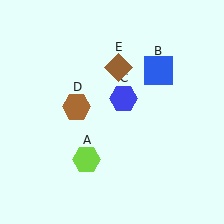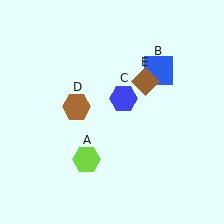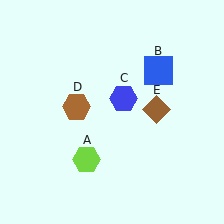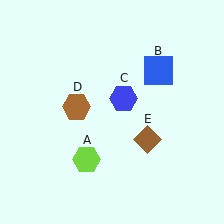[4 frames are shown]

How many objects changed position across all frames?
1 object changed position: brown diamond (object E).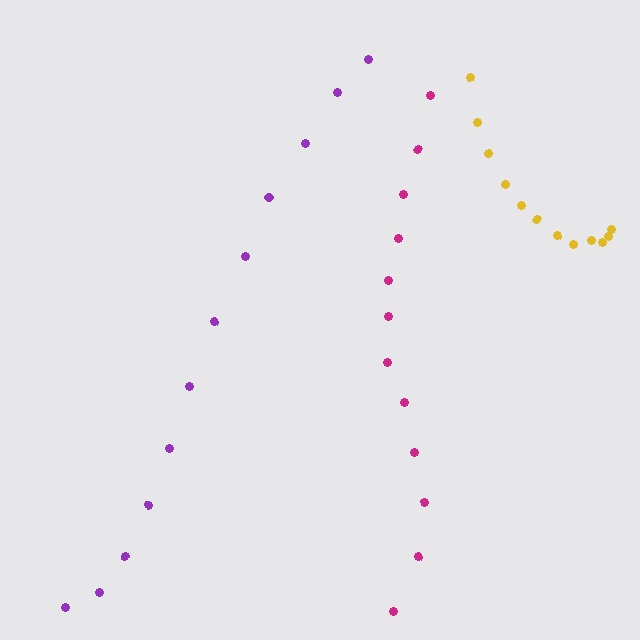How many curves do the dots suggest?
There are 3 distinct paths.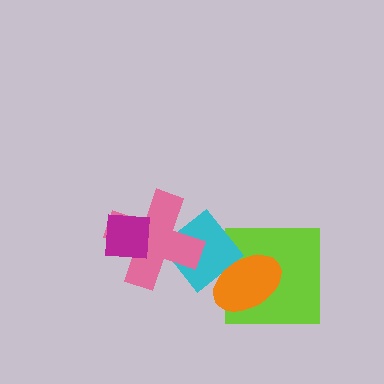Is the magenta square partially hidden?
No, no other shape covers it.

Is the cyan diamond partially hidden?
Yes, it is partially covered by another shape.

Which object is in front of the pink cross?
The magenta square is in front of the pink cross.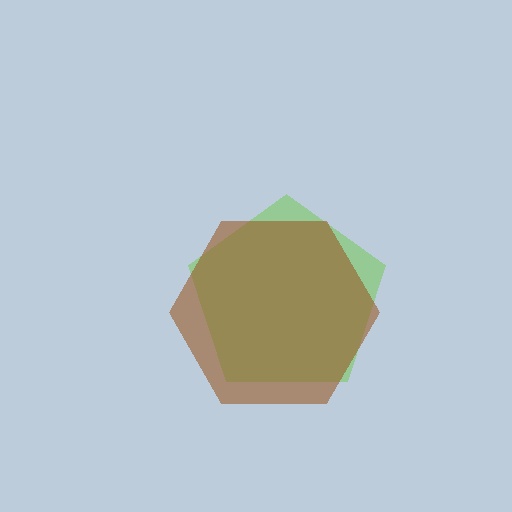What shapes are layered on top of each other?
The layered shapes are: a lime pentagon, a brown hexagon.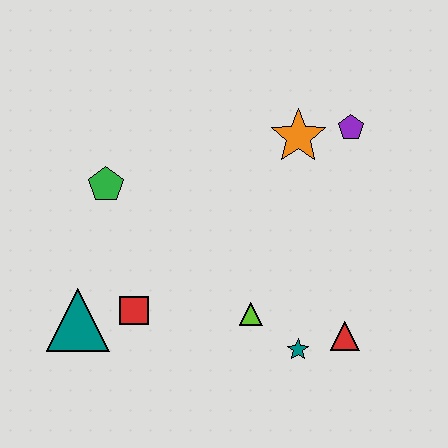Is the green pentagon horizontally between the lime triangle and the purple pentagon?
No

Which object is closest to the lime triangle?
The teal star is closest to the lime triangle.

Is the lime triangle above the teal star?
Yes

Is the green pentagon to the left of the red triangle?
Yes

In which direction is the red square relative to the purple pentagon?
The red square is to the left of the purple pentagon.